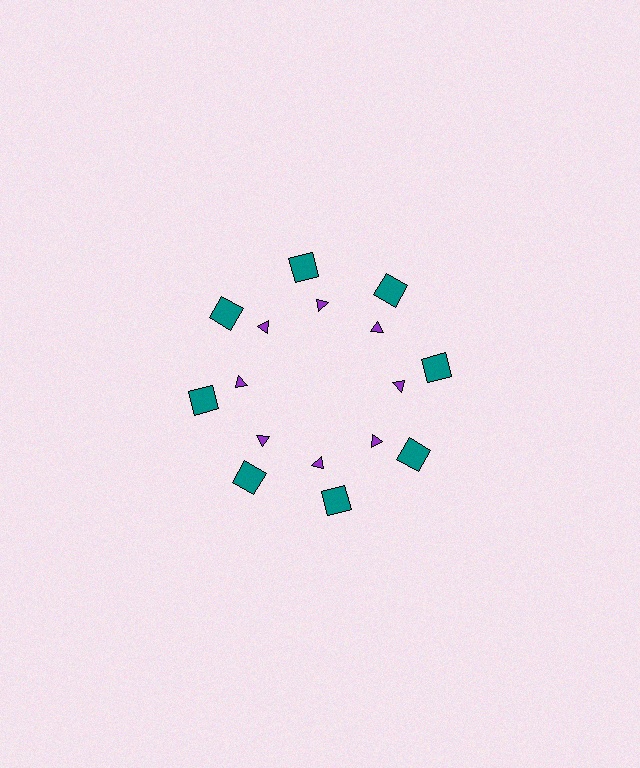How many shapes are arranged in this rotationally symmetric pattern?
There are 16 shapes, arranged in 8 groups of 2.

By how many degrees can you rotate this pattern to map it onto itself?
The pattern maps onto itself every 45 degrees of rotation.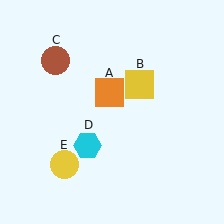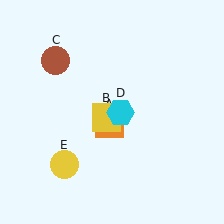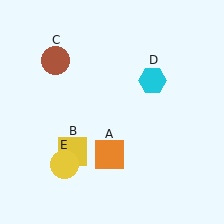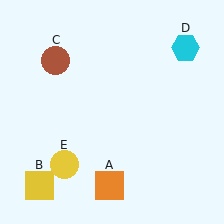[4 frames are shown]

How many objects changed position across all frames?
3 objects changed position: orange square (object A), yellow square (object B), cyan hexagon (object D).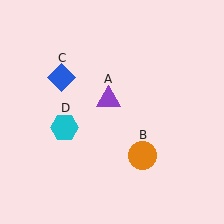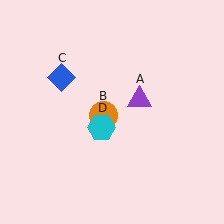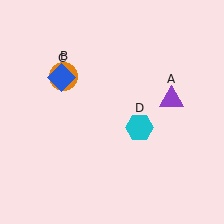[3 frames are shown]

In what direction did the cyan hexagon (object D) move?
The cyan hexagon (object D) moved right.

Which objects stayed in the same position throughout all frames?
Blue diamond (object C) remained stationary.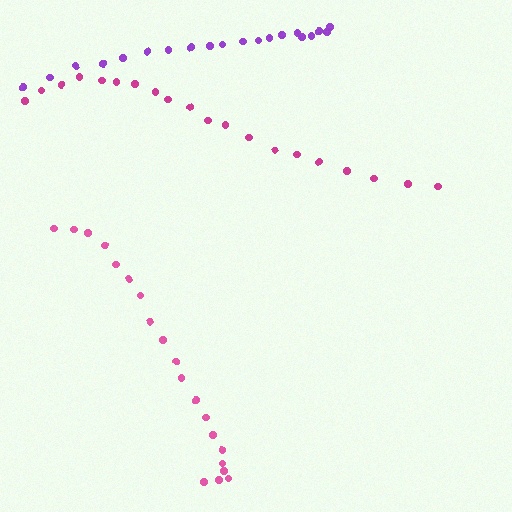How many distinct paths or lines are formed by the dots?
There are 3 distinct paths.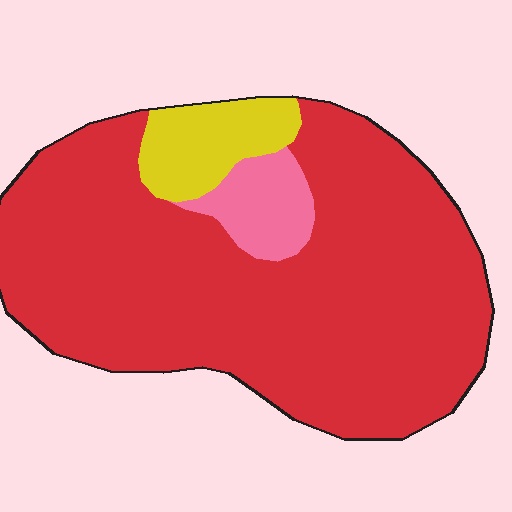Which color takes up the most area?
Red, at roughly 85%.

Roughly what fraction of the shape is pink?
Pink takes up about one tenth (1/10) of the shape.